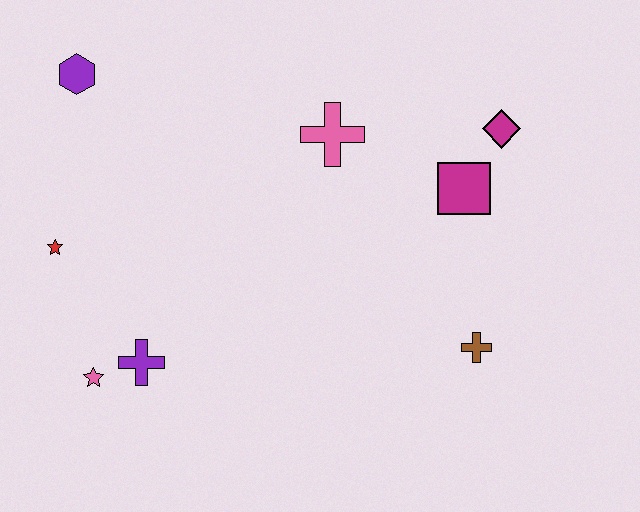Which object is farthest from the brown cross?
The purple hexagon is farthest from the brown cross.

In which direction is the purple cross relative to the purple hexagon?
The purple cross is below the purple hexagon.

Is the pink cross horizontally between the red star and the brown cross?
Yes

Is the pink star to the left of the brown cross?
Yes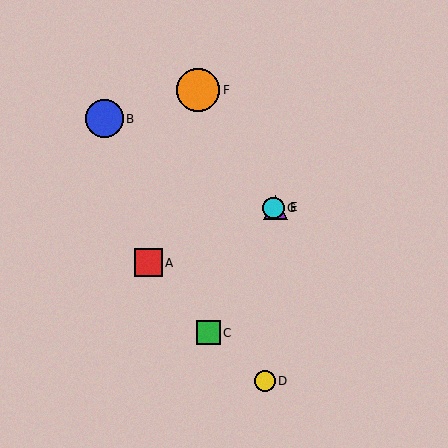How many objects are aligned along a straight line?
3 objects (A, E, G) are aligned along a straight line.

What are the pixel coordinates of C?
Object C is at (208, 333).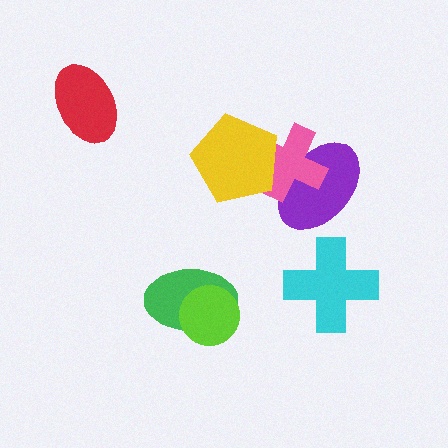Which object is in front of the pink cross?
The yellow pentagon is in front of the pink cross.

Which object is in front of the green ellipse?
The lime circle is in front of the green ellipse.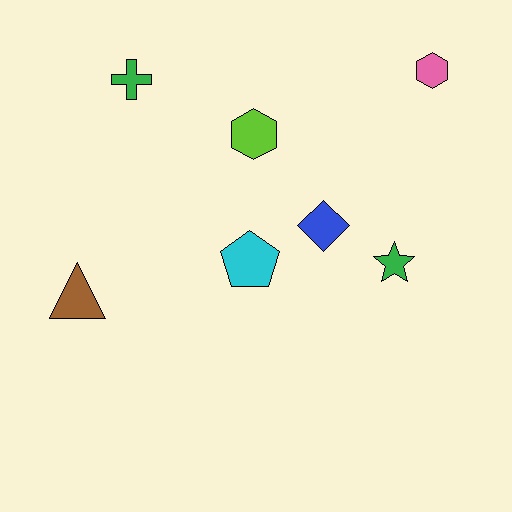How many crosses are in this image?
There is 1 cross.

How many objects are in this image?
There are 7 objects.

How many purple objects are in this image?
There are no purple objects.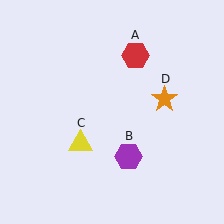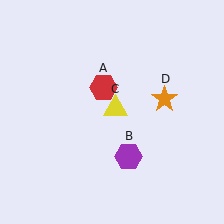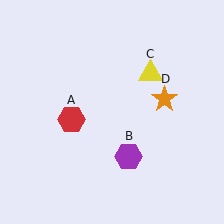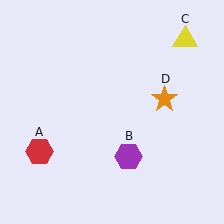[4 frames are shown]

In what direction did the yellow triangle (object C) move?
The yellow triangle (object C) moved up and to the right.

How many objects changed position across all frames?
2 objects changed position: red hexagon (object A), yellow triangle (object C).